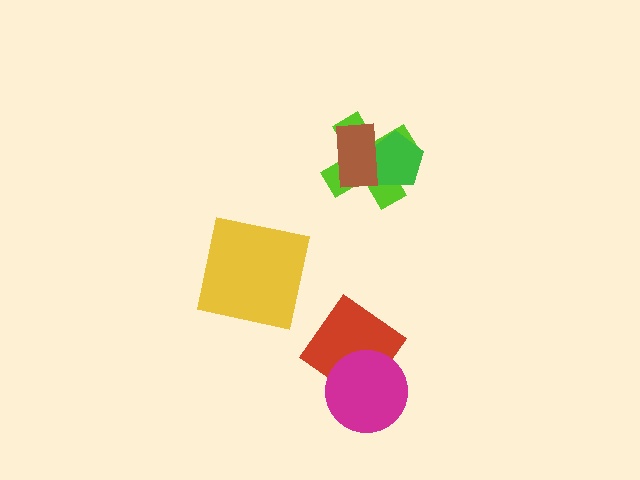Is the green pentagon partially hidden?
Yes, it is partially covered by another shape.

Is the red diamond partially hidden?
Yes, it is partially covered by another shape.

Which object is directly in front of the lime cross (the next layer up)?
The green pentagon is directly in front of the lime cross.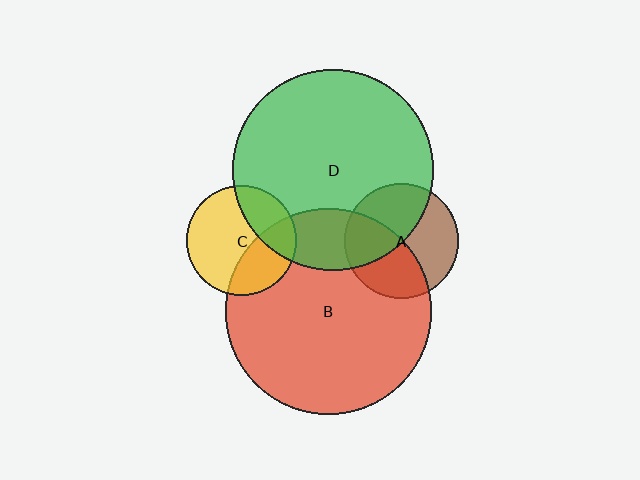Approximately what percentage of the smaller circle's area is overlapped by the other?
Approximately 35%.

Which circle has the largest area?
Circle B (red).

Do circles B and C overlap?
Yes.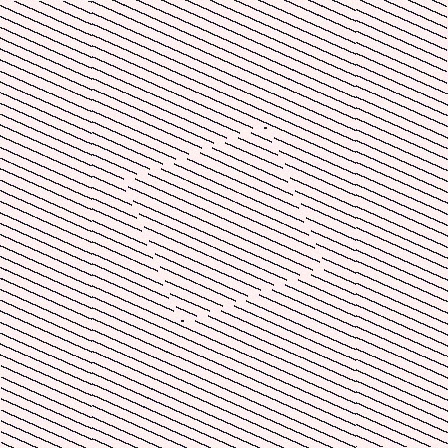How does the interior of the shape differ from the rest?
The interior of the shape contains the same grating, shifted by half a period — the contour is defined by the phase discontinuity where line-ends from the inner and outer gratings abut.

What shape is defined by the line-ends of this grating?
An illusory square. The interior of the shape contains the same grating, shifted by half a period — the contour is defined by the phase discontinuity where line-ends from the inner and outer gratings abut.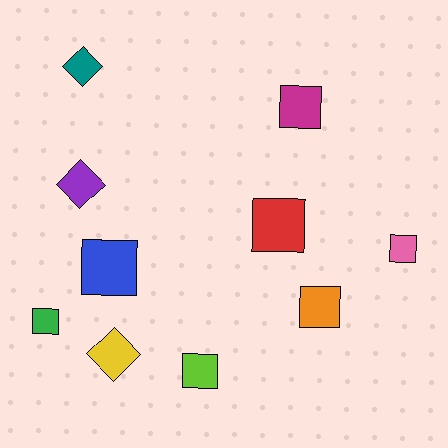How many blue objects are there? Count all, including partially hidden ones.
There is 1 blue object.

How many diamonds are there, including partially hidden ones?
There are 3 diamonds.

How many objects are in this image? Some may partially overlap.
There are 10 objects.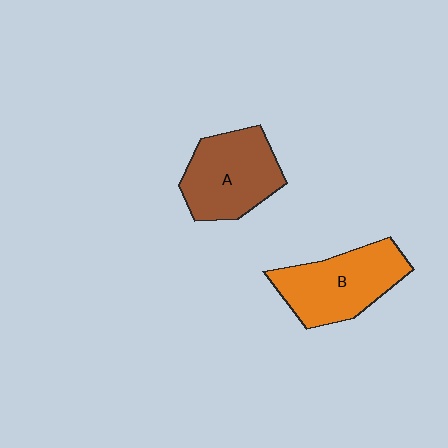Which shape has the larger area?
Shape B (orange).